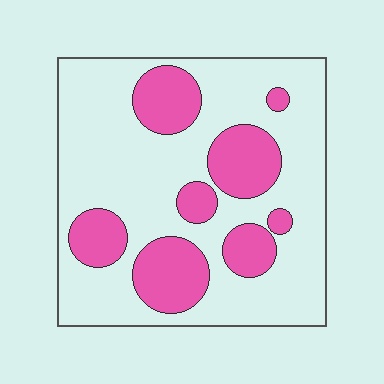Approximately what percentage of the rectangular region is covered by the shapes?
Approximately 30%.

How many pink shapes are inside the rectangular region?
8.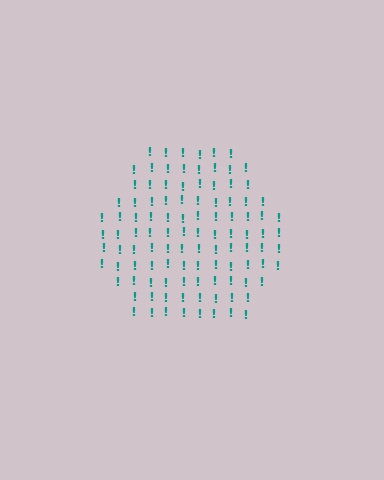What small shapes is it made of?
It is made of small exclamation marks.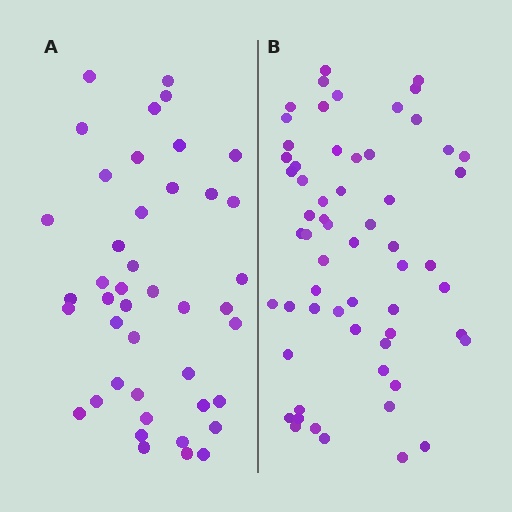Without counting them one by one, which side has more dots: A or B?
Region B (the right region) has more dots.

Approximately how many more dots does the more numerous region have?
Region B has approximately 15 more dots than region A.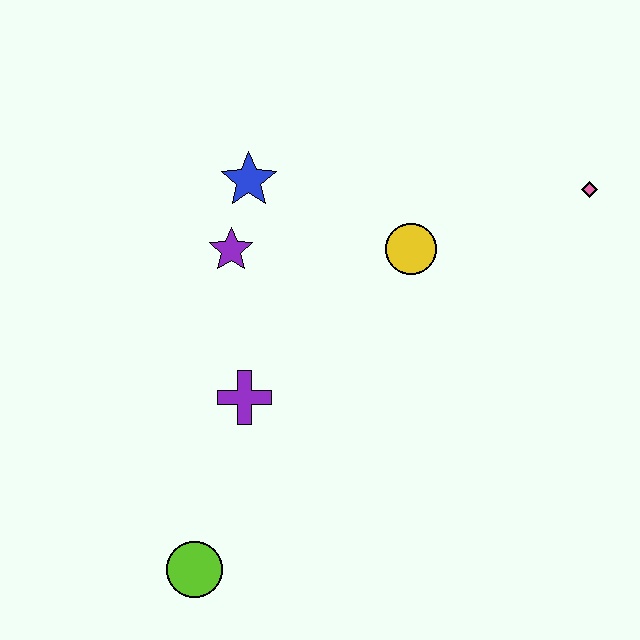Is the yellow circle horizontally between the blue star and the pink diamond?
Yes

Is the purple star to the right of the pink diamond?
No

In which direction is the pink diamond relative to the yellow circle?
The pink diamond is to the right of the yellow circle.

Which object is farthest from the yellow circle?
The lime circle is farthest from the yellow circle.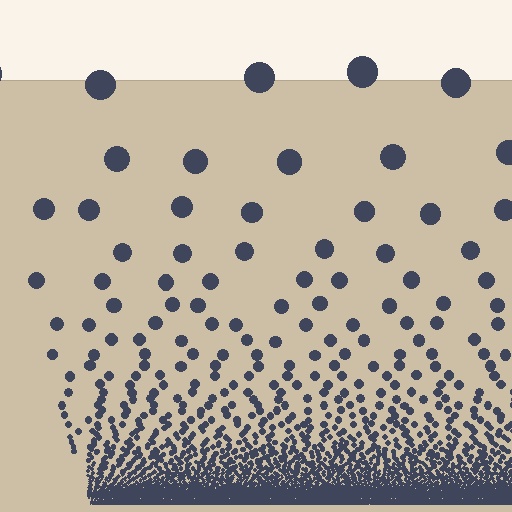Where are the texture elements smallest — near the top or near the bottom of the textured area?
Near the bottom.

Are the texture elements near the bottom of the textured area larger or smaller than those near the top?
Smaller. The gradient is inverted — elements near the bottom are smaller and denser.